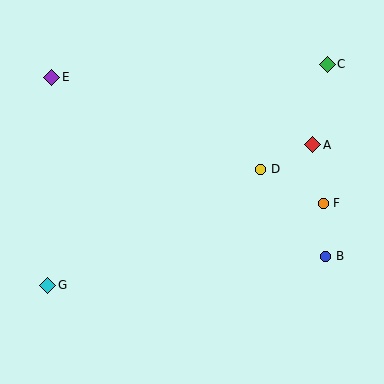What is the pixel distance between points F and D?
The distance between F and D is 71 pixels.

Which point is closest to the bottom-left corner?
Point G is closest to the bottom-left corner.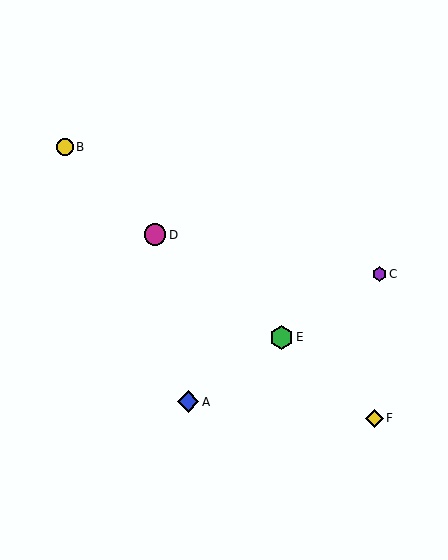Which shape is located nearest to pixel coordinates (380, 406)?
The yellow diamond (labeled F) at (375, 418) is nearest to that location.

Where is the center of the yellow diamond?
The center of the yellow diamond is at (375, 418).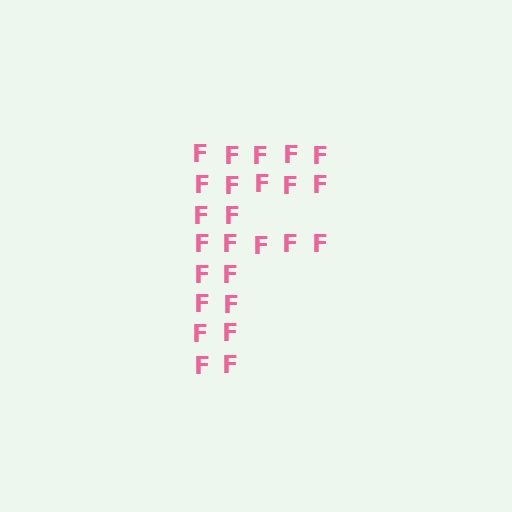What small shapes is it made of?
It is made of small letter F's.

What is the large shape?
The large shape is the letter F.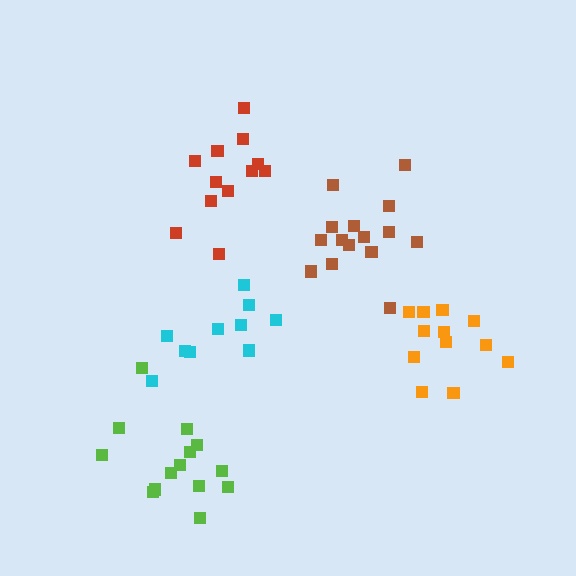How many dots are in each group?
Group 1: 12 dots, Group 2: 12 dots, Group 3: 10 dots, Group 4: 14 dots, Group 5: 15 dots (63 total).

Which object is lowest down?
The lime cluster is bottommost.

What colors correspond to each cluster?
The clusters are colored: red, orange, cyan, lime, brown.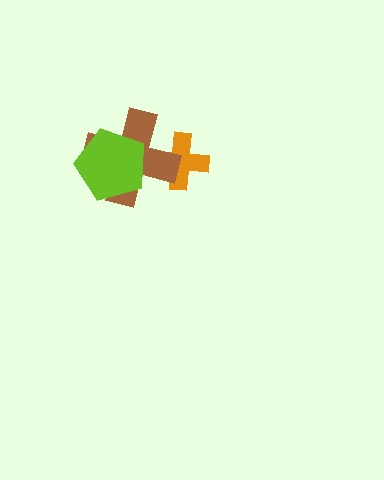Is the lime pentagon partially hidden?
No, no other shape covers it.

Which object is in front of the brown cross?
The lime pentagon is in front of the brown cross.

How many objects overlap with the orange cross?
1 object overlaps with the orange cross.